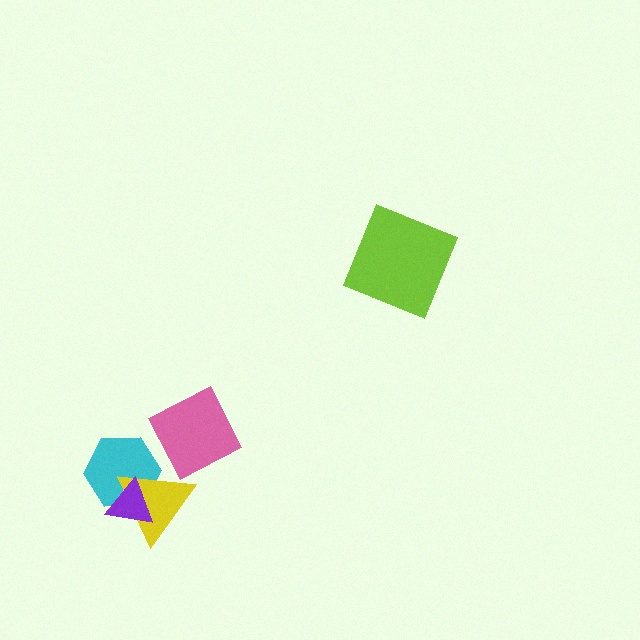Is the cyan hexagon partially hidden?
Yes, it is partially covered by another shape.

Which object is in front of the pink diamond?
The yellow triangle is in front of the pink diamond.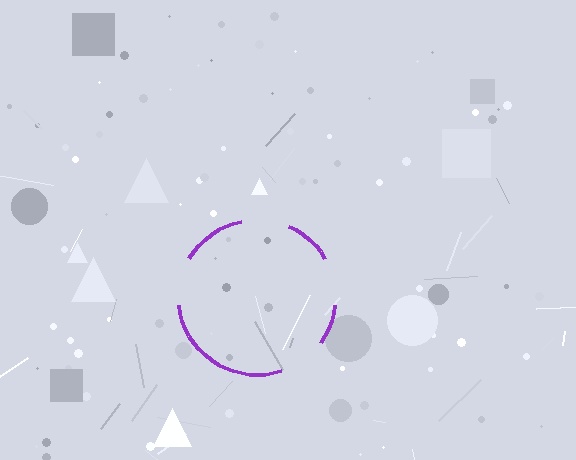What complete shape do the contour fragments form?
The contour fragments form a circle.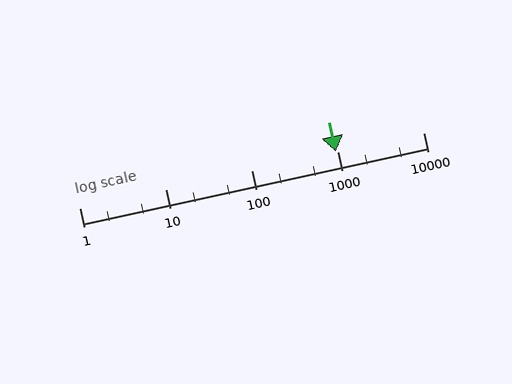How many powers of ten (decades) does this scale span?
The scale spans 4 decades, from 1 to 10000.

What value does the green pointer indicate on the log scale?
The pointer indicates approximately 950.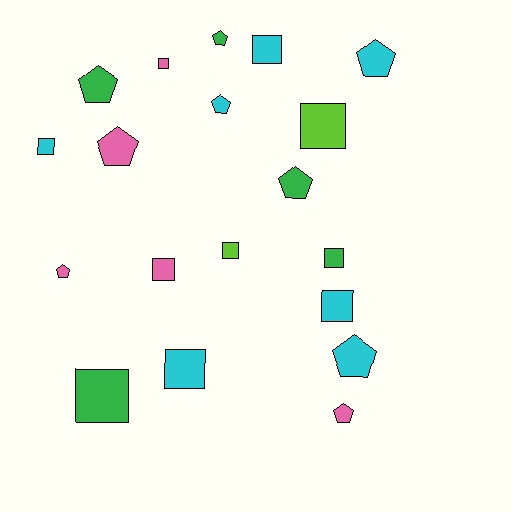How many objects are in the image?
There are 19 objects.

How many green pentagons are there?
There are 3 green pentagons.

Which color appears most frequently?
Cyan, with 7 objects.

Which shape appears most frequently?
Square, with 10 objects.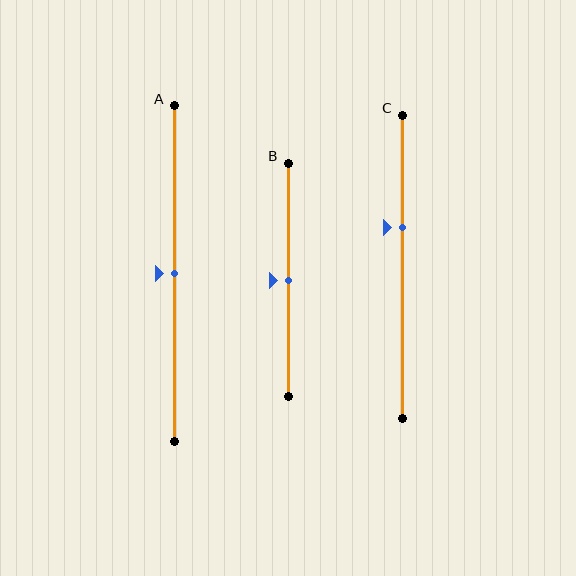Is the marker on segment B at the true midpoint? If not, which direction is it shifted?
Yes, the marker on segment B is at the true midpoint.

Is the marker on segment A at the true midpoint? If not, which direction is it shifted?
Yes, the marker on segment A is at the true midpoint.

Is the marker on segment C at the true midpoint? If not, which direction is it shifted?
No, the marker on segment C is shifted upward by about 13% of the segment length.